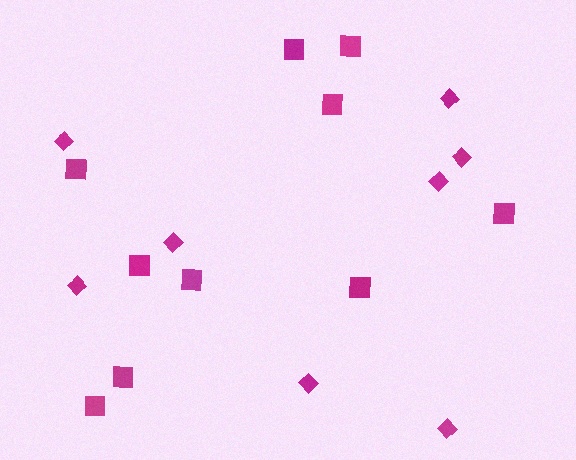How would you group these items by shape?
There are 2 groups: one group of squares (10) and one group of diamonds (8).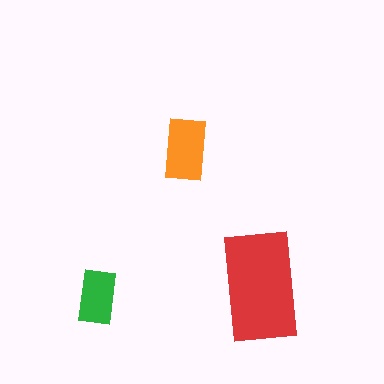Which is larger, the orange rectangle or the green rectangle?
The orange one.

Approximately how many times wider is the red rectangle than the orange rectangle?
About 2 times wider.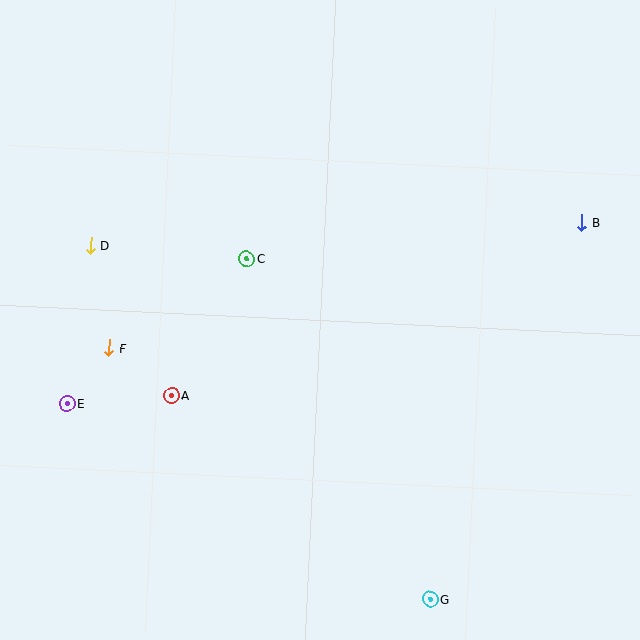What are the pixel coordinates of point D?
Point D is at (90, 245).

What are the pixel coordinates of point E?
Point E is at (67, 403).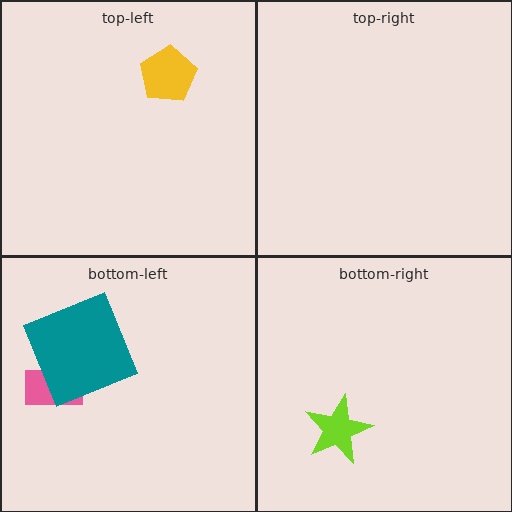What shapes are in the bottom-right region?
The lime star.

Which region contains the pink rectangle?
The bottom-left region.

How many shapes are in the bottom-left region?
2.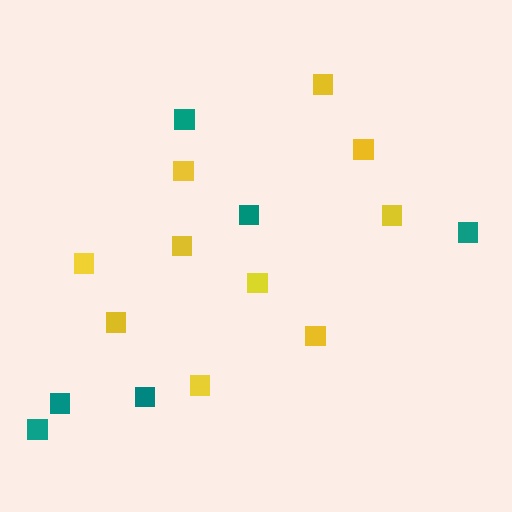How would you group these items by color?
There are 2 groups: one group of teal squares (6) and one group of yellow squares (10).